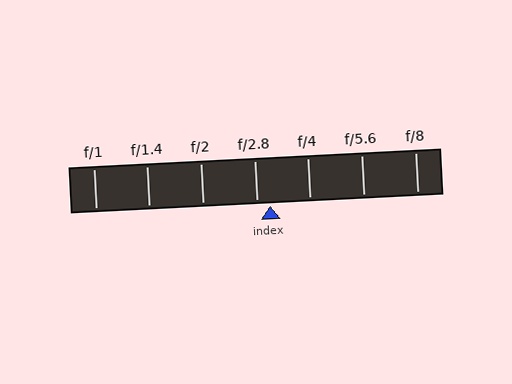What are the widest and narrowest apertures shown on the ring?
The widest aperture shown is f/1 and the narrowest is f/8.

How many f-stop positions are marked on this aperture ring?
There are 7 f-stop positions marked.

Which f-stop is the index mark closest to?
The index mark is closest to f/2.8.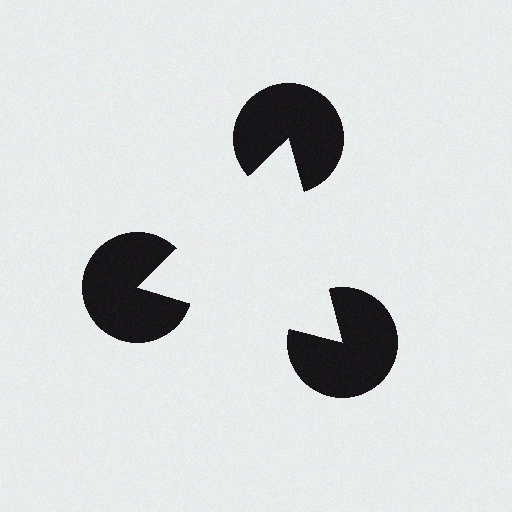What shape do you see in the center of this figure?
An illusory triangle — its edges are inferred from the aligned wedge cuts in the pac-man discs, not physically drawn.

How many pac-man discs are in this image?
There are 3 — one at each vertex of the illusory triangle.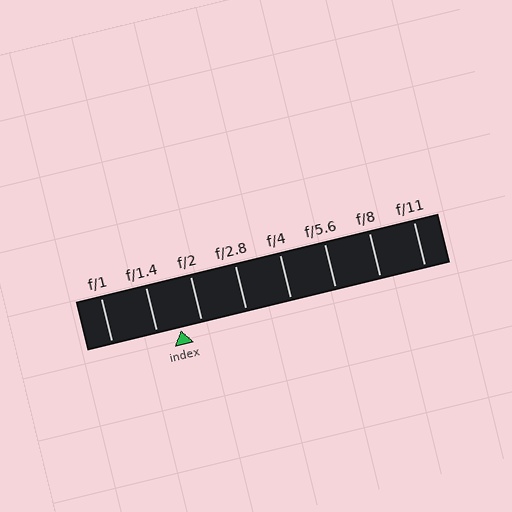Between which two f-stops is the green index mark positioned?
The index mark is between f/1.4 and f/2.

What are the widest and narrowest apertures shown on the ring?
The widest aperture shown is f/1 and the narrowest is f/11.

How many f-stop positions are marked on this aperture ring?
There are 8 f-stop positions marked.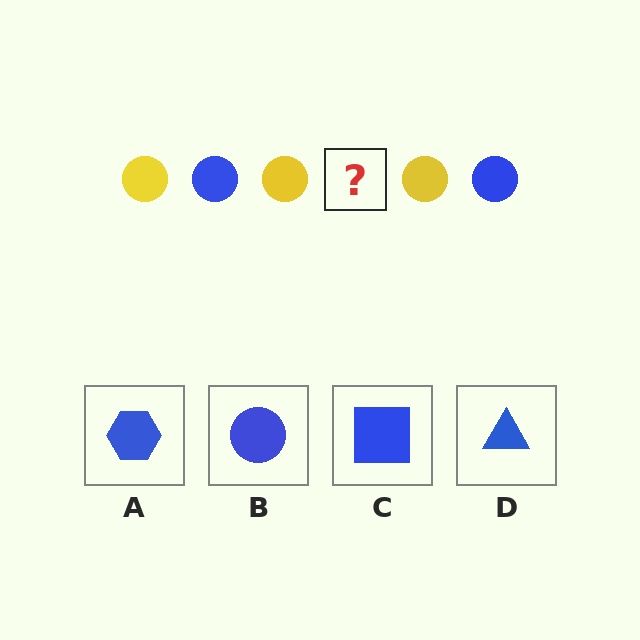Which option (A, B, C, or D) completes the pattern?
B.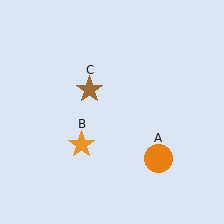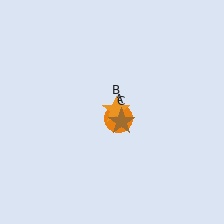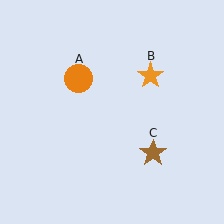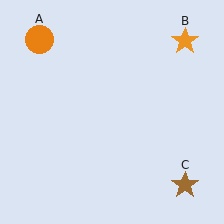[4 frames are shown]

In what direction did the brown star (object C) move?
The brown star (object C) moved down and to the right.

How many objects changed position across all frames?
3 objects changed position: orange circle (object A), orange star (object B), brown star (object C).